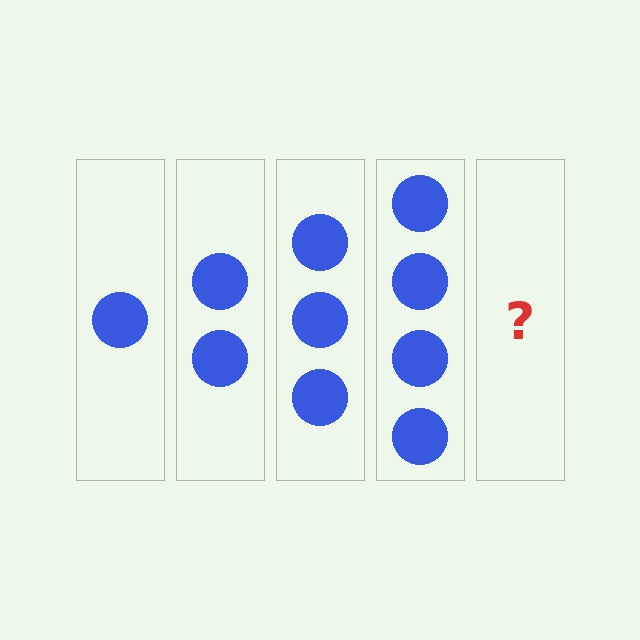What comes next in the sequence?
The next element should be 5 circles.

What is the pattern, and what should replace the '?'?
The pattern is that each step adds one more circle. The '?' should be 5 circles.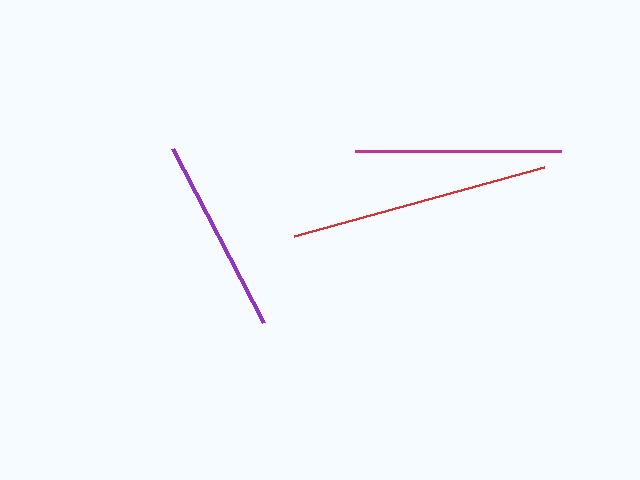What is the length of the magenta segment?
The magenta segment is approximately 206 pixels long.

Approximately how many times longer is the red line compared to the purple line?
The red line is approximately 1.3 times the length of the purple line.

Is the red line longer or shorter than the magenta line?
The red line is longer than the magenta line.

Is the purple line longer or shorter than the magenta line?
The magenta line is longer than the purple line.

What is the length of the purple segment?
The purple segment is approximately 196 pixels long.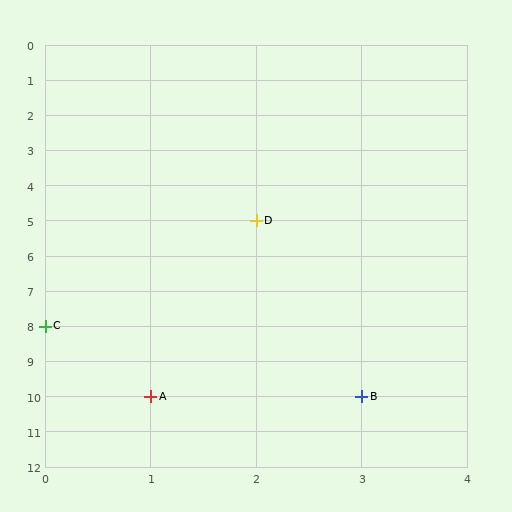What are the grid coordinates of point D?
Point D is at grid coordinates (2, 5).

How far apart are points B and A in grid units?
Points B and A are 2 columns apart.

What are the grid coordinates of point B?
Point B is at grid coordinates (3, 10).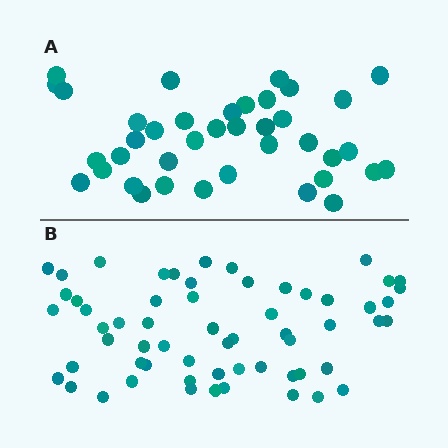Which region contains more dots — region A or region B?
Region B (the bottom region) has more dots.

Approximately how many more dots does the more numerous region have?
Region B has approximately 20 more dots than region A.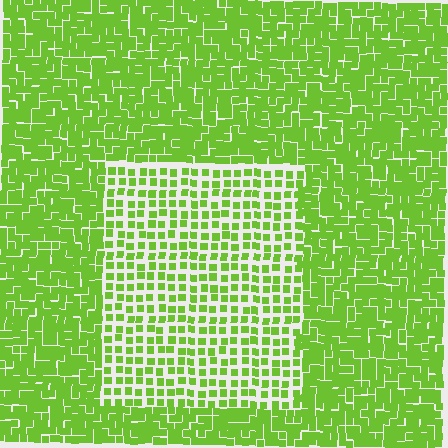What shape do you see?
I see a rectangle.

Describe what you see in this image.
The image contains small lime elements arranged at two different densities. A rectangle-shaped region is visible where the elements are less densely packed than the surrounding area.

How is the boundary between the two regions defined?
The boundary is defined by a change in element density (approximately 2.0x ratio). All elements are the same color, size, and shape.